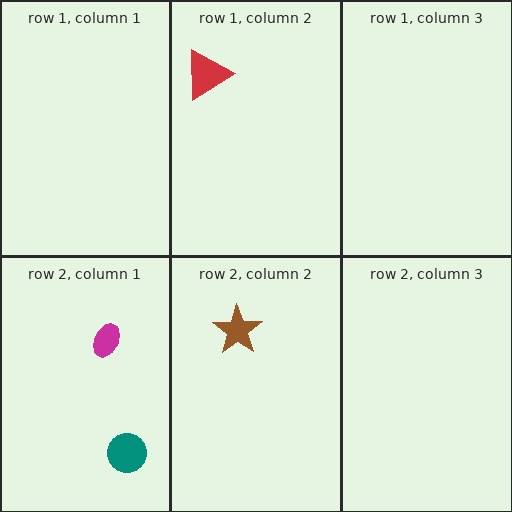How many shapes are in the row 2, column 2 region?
1.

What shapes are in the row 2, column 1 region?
The magenta ellipse, the teal circle.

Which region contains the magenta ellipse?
The row 2, column 1 region.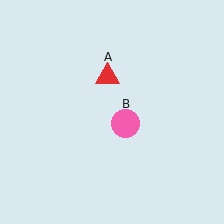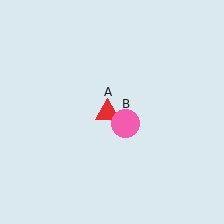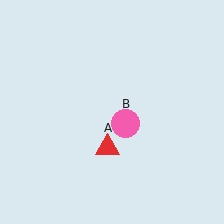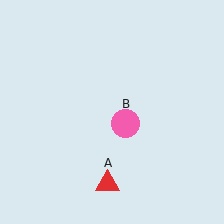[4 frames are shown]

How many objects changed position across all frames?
1 object changed position: red triangle (object A).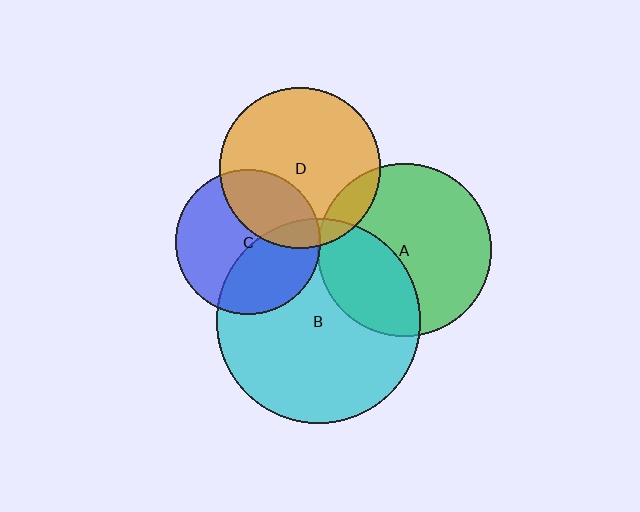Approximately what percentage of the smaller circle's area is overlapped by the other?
Approximately 10%.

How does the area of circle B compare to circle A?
Approximately 1.4 times.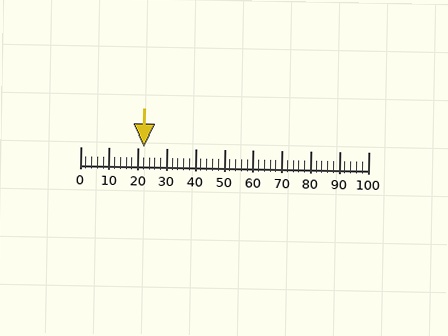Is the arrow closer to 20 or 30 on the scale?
The arrow is closer to 20.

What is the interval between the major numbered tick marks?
The major tick marks are spaced 10 units apart.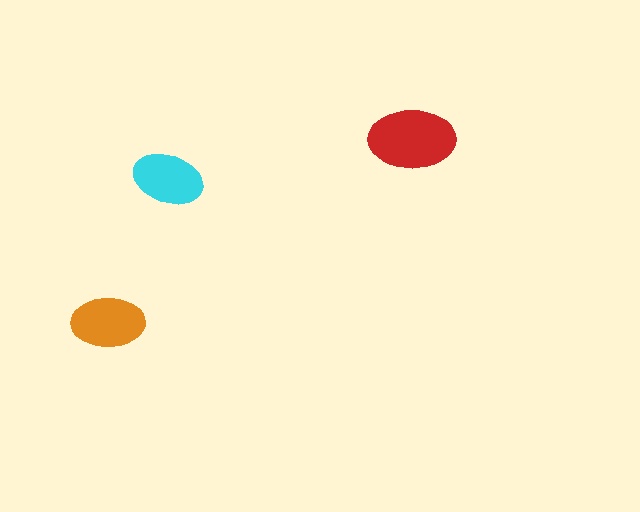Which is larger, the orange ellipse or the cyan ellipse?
The orange one.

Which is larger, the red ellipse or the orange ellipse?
The red one.